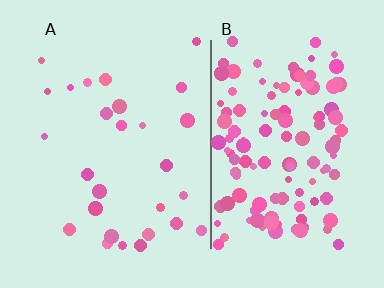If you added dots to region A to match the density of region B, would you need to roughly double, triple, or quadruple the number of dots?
Approximately quadruple.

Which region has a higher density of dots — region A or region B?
B (the right).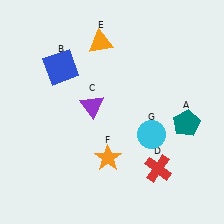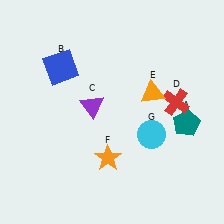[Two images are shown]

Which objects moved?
The objects that moved are: the red cross (D), the orange triangle (E).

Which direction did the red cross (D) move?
The red cross (D) moved up.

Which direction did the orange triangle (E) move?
The orange triangle (E) moved right.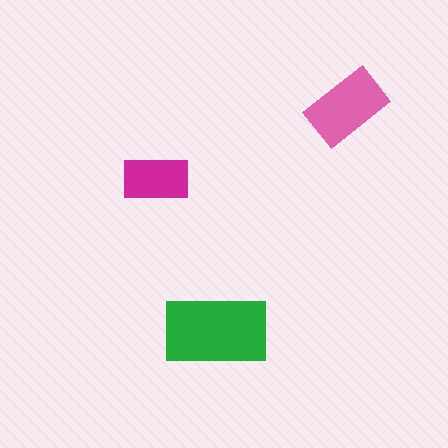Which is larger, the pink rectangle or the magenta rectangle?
The pink one.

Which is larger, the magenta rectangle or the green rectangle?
The green one.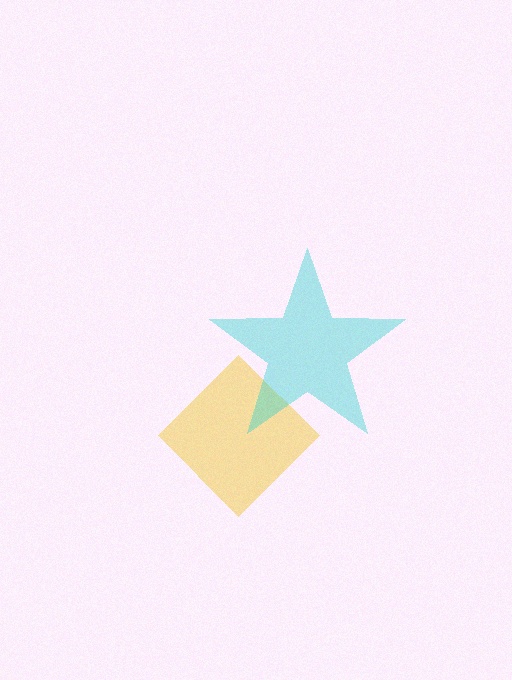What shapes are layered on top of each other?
The layered shapes are: a yellow diamond, a cyan star.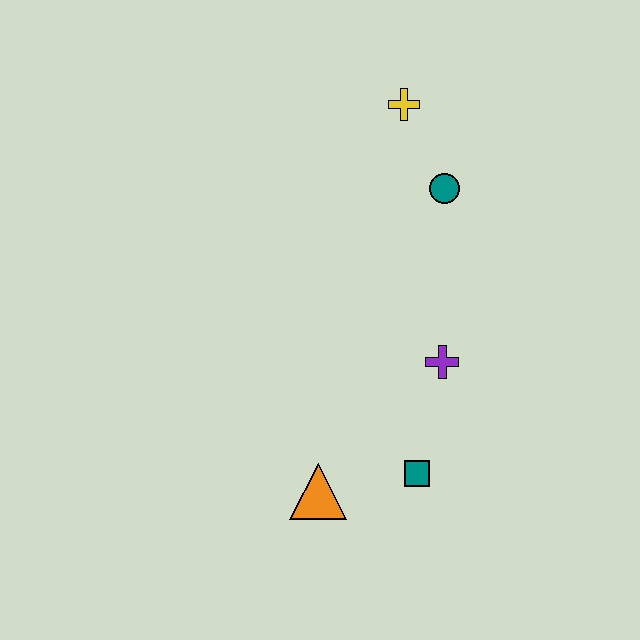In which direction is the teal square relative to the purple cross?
The teal square is below the purple cross.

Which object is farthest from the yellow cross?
The orange triangle is farthest from the yellow cross.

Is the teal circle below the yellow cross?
Yes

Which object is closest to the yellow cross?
The teal circle is closest to the yellow cross.